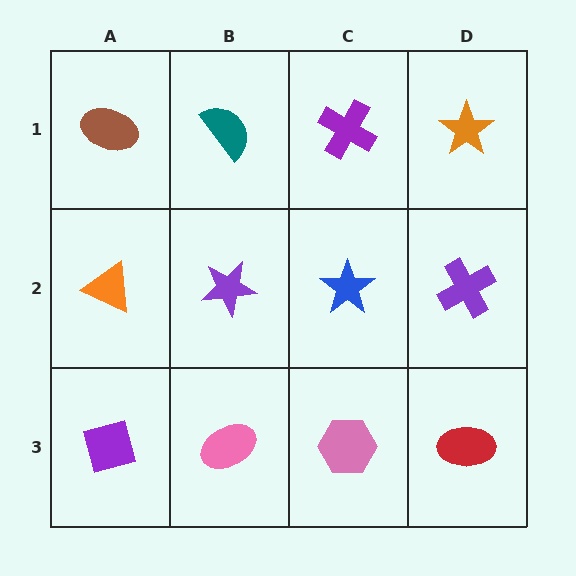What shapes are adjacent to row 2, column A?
A brown ellipse (row 1, column A), a purple diamond (row 3, column A), a purple star (row 2, column B).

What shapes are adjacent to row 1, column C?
A blue star (row 2, column C), a teal semicircle (row 1, column B), an orange star (row 1, column D).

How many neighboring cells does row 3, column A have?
2.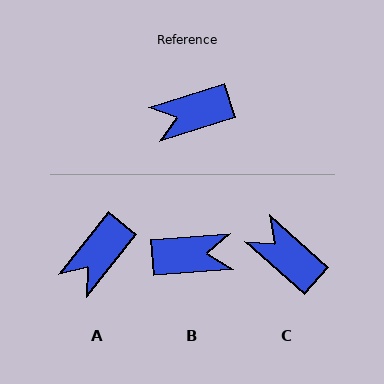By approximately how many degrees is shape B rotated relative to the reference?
Approximately 166 degrees counter-clockwise.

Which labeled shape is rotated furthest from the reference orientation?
B, about 166 degrees away.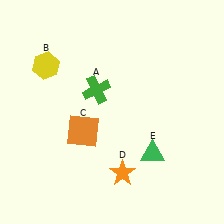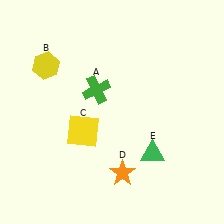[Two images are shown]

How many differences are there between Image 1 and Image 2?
There is 1 difference between the two images.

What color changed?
The square (C) changed from orange in Image 1 to yellow in Image 2.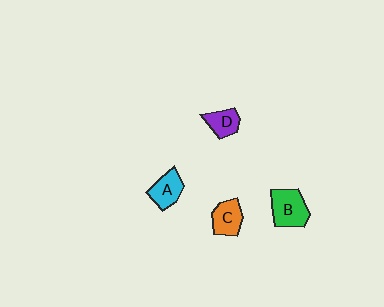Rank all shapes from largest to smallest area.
From largest to smallest: B (green), C (orange), A (cyan), D (purple).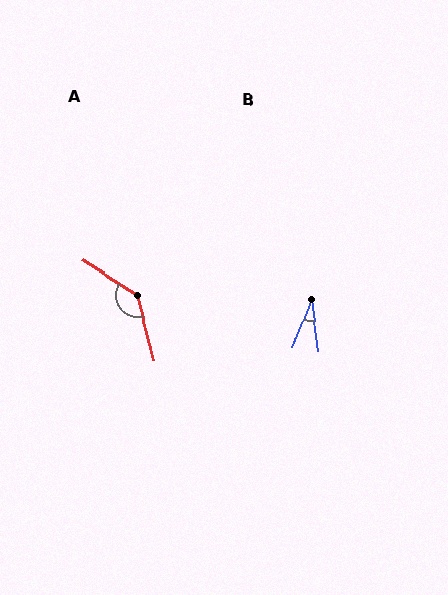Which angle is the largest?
A, at approximately 138 degrees.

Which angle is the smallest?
B, at approximately 30 degrees.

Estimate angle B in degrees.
Approximately 30 degrees.